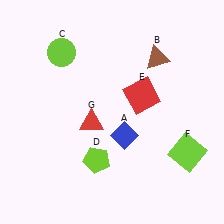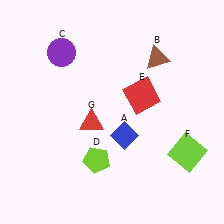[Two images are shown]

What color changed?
The circle (C) changed from lime in Image 1 to purple in Image 2.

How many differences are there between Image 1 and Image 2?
There is 1 difference between the two images.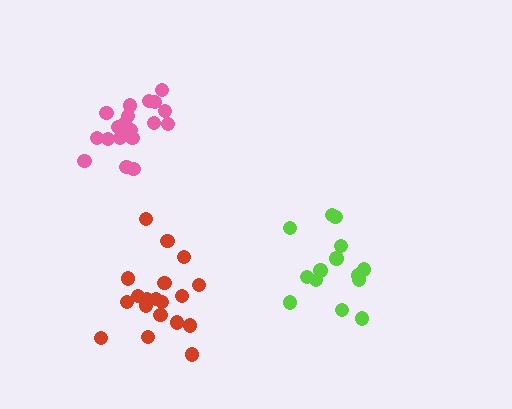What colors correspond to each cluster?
The clusters are colored: pink, lime, red.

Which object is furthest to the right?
The lime cluster is rightmost.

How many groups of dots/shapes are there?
There are 3 groups.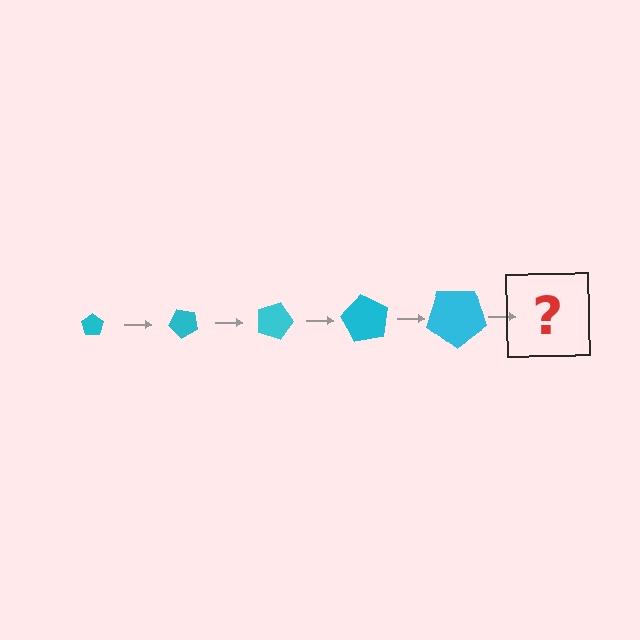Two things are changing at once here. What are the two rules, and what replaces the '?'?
The two rules are that the pentagon grows larger each step and it rotates 45 degrees each step. The '?' should be a pentagon, larger than the previous one and rotated 225 degrees from the start.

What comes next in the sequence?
The next element should be a pentagon, larger than the previous one and rotated 225 degrees from the start.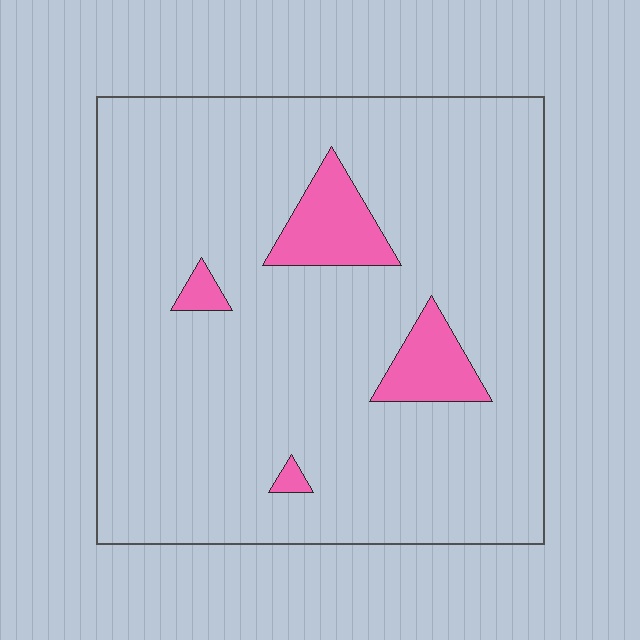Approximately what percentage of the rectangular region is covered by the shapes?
Approximately 10%.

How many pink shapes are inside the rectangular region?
4.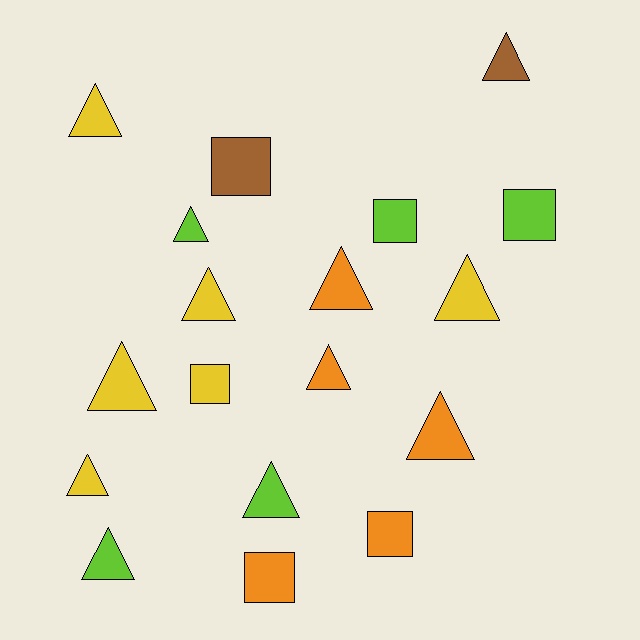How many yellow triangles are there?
There are 5 yellow triangles.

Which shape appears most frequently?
Triangle, with 12 objects.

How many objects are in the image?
There are 18 objects.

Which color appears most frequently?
Yellow, with 6 objects.